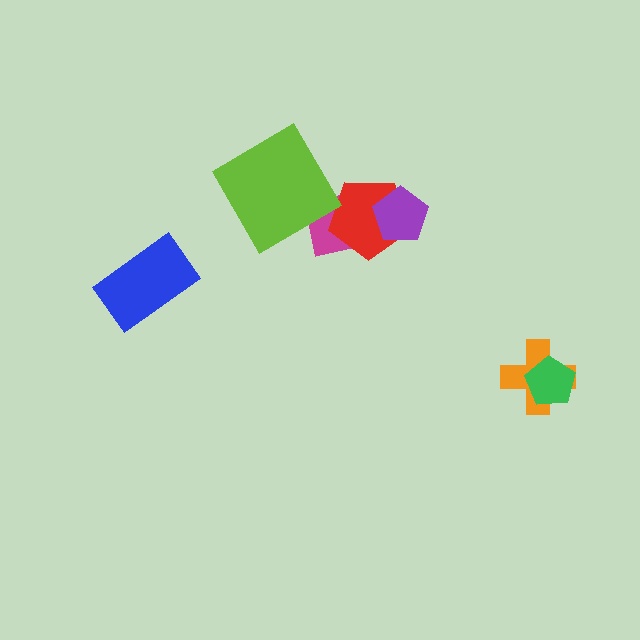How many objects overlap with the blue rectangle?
0 objects overlap with the blue rectangle.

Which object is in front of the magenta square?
The red pentagon is in front of the magenta square.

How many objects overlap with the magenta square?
1 object overlaps with the magenta square.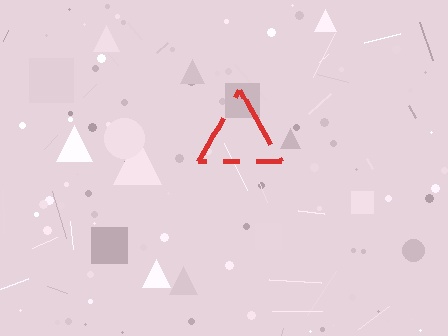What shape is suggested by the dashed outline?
The dashed outline suggests a triangle.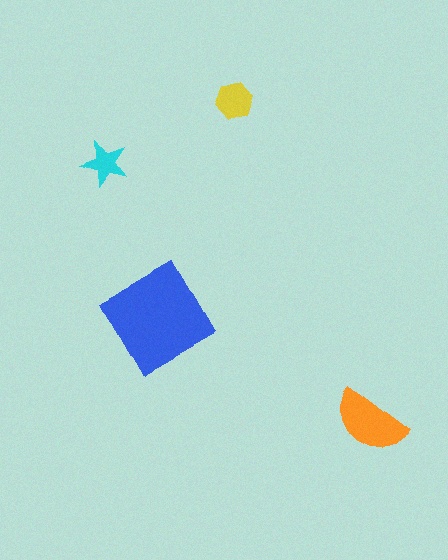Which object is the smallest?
The cyan star.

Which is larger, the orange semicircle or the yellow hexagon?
The orange semicircle.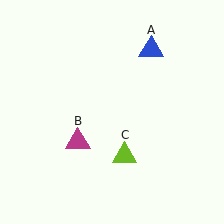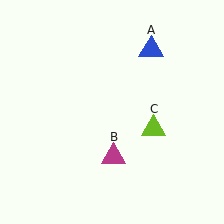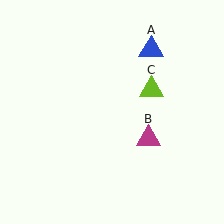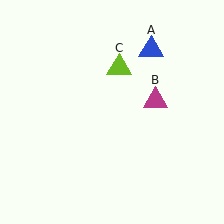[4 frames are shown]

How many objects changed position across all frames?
2 objects changed position: magenta triangle (object B), lime triangle (object C).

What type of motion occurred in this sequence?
The magenta triangle (object B), lime triangle (object C) rotated counterclockwise around the center of the scene.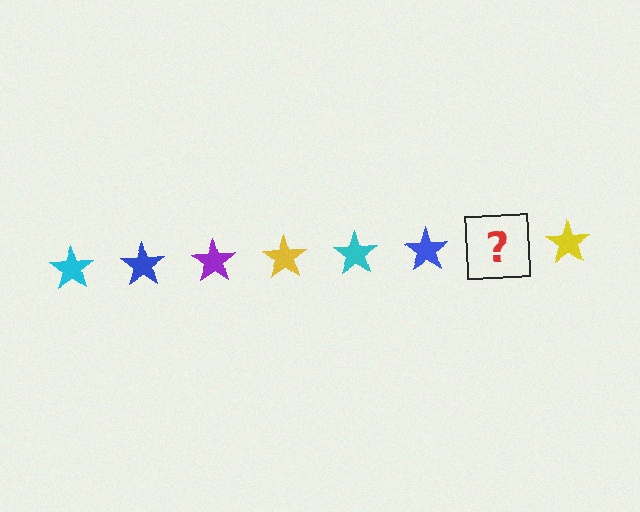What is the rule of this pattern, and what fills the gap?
The rule is that the pattern cycles through cyan, blue, purple, yellow stars. The gap should be filled with a purple star.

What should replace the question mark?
The question mark should be replaced with a purple star.